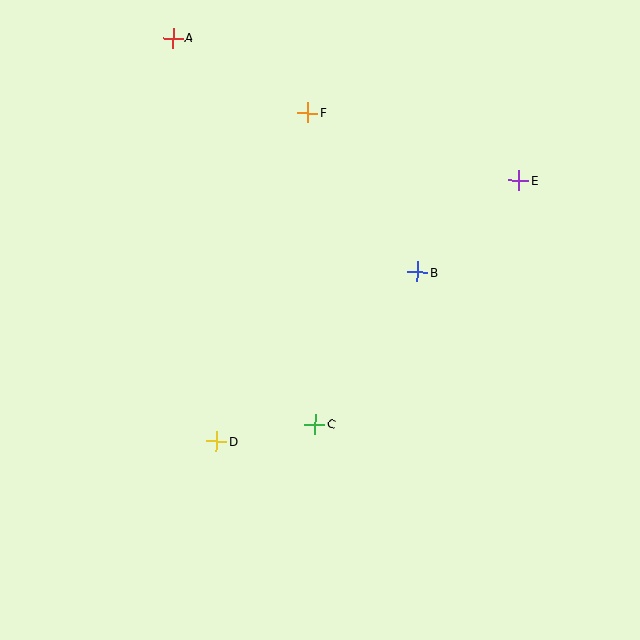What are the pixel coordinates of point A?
Point A is at (173, 38).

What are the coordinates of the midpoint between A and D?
The midpoint between A and D is at (195, 240).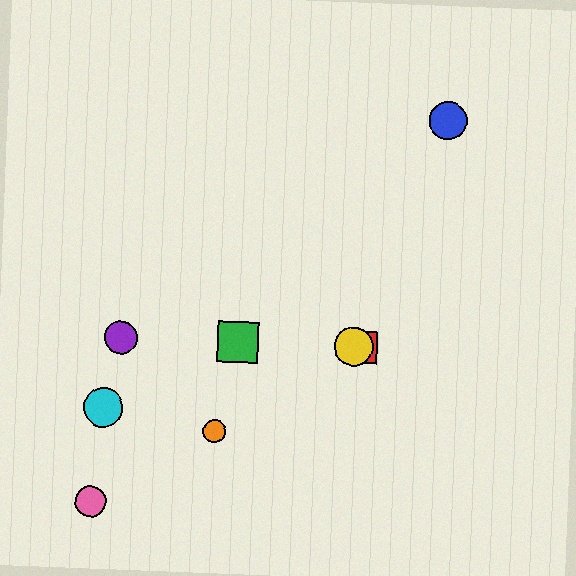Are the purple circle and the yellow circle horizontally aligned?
Yes, both are at y≈338.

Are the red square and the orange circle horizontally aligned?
No, the red square is at y≈347 and the orange circle is at y≈431.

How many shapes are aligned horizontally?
4 shapes (the red square, the green square, the yellow circle, the purple circle) are aligned horizontally.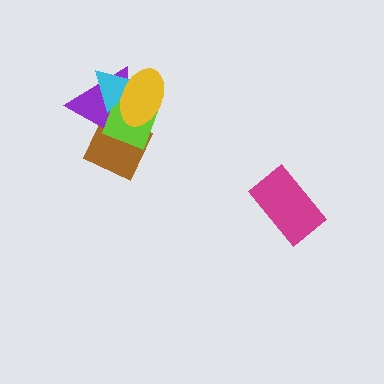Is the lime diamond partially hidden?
Yes, it is partially covered by another shape.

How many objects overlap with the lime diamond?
4 objects overlap with the lime diamond.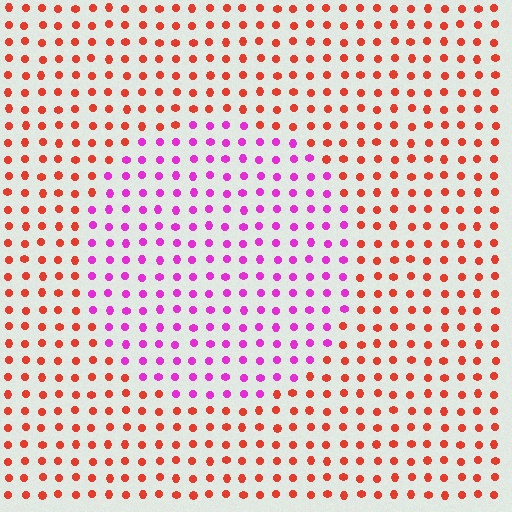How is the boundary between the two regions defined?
The boundary is defined purely by a slight shift in hue (about 60 degrees). Spacing, size, and orientation are identical on both sides.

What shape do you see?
I see a circle.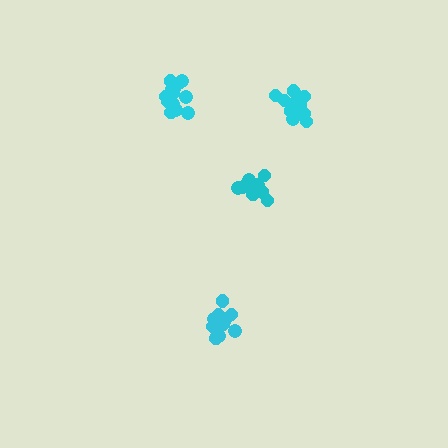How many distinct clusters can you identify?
There are 4 distinct clusters.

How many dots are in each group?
Group 1: 14 dots, Group 2: 15 dots, Group 3: 14 dots, Group 4: 12 dots (55 total).